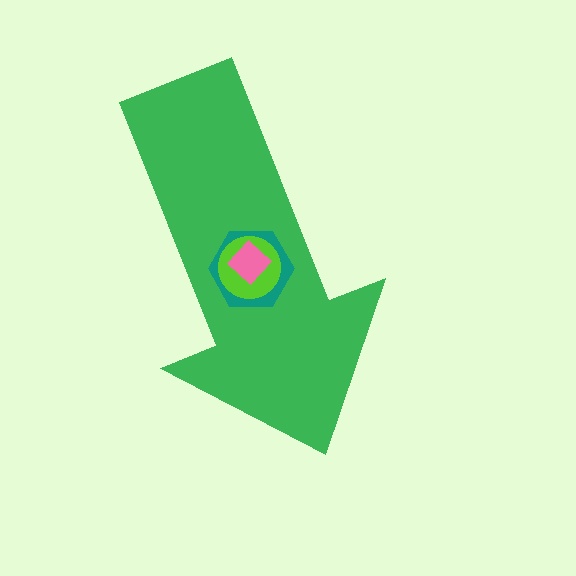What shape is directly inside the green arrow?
The teal hexagon.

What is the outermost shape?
The green arrow.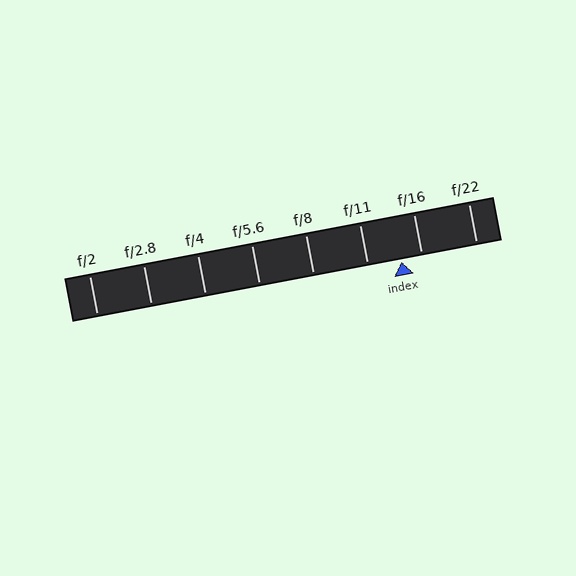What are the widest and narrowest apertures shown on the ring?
The widest aperture shown is f/2 and the narrowest is f/22.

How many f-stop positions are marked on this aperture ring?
There are 8 f-stop positions marked.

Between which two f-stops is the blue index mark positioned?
The index mark is between f/11 and f/16.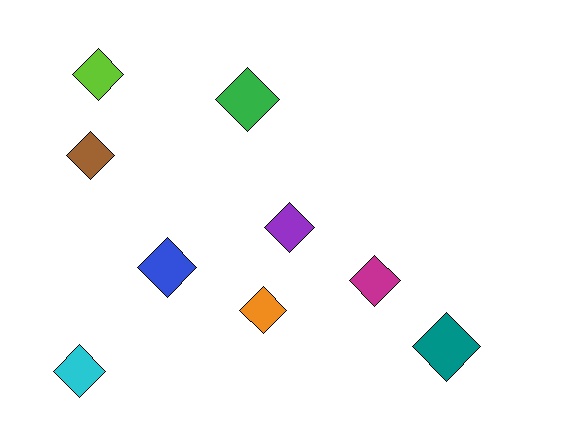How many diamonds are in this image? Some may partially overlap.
There are 9 diamonds.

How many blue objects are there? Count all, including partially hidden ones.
There is 1 blue object.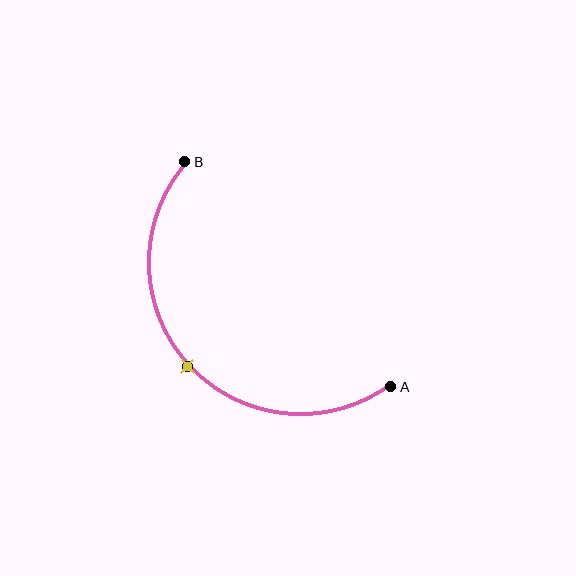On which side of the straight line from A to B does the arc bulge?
The arc bulges below and to the left of the straight line connecting A and B.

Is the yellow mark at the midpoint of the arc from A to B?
Yes. The yellow mark lies on the arc at equal arc-length from both A and B — it is the arc midpoint.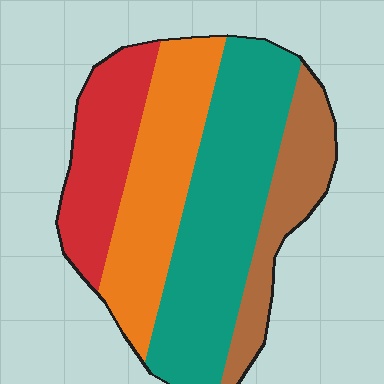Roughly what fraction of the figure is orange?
Orange covers around 25% of the figure.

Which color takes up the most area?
Teal, at roughly 40%.